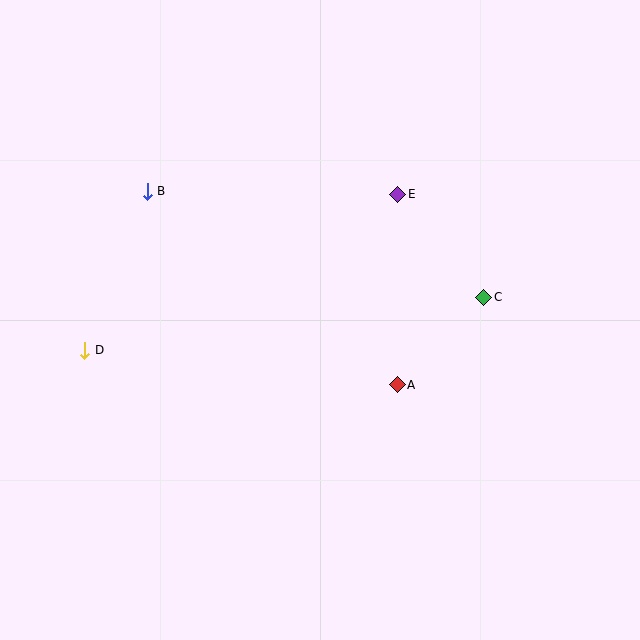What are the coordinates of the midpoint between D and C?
The midpoint between D and C is at (284, 324).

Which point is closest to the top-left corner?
Point B is closest to the top-left corner.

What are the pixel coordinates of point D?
Point D is at (85, 350).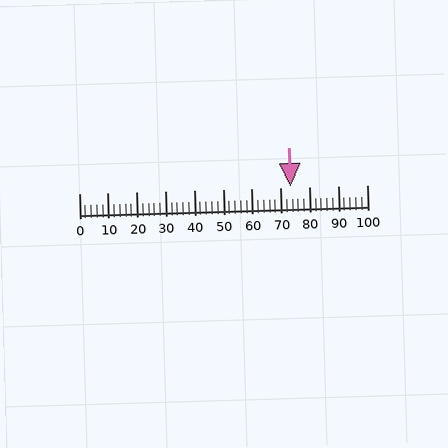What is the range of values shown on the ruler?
The ruler shows values from 0 to 100.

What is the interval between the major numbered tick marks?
The major tick marks are spaced 10 units apart.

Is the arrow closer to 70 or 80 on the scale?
The arrow is closer to 70.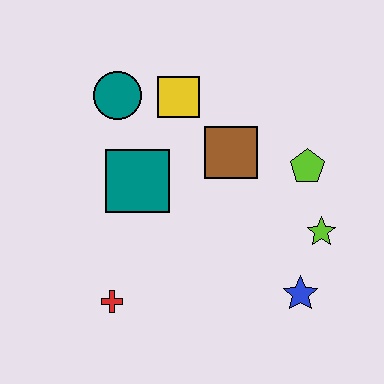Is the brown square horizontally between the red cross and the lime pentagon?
Yes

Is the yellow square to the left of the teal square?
No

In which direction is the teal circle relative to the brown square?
The teal circle is to the left of the brown square.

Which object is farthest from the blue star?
The teal circle is farthest from the blue star.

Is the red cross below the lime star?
Yes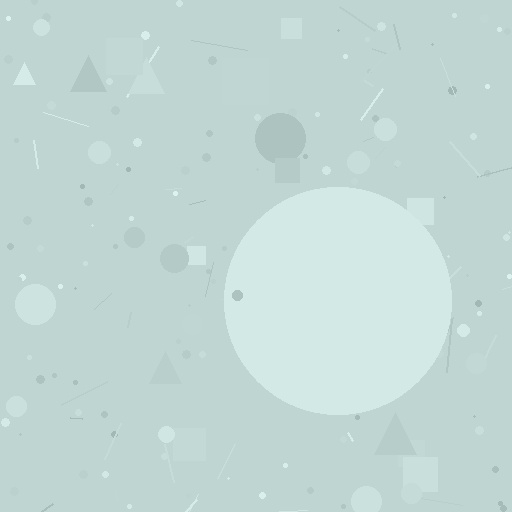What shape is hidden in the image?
A circle is hidden in the image.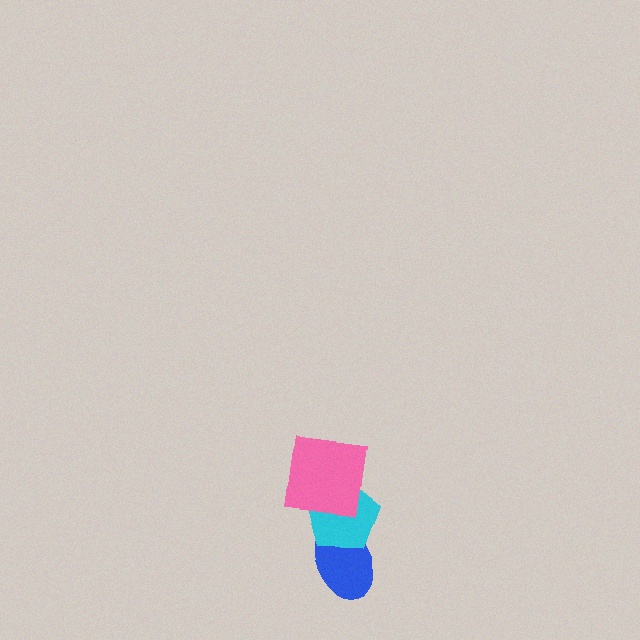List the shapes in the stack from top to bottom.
From top to bottom: the pink square, the cyan pentagon, the blue ellipse.